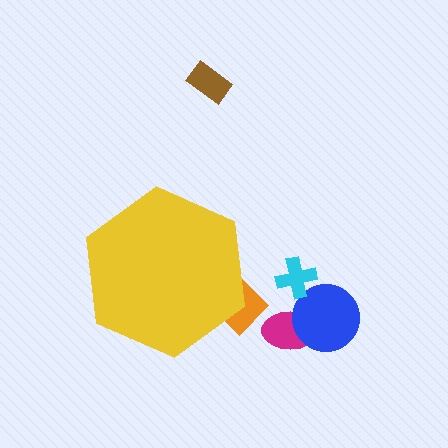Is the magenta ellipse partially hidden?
No, the magenta ellipse is fully visible.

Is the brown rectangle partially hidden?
No, the brown rectangle is fully visible.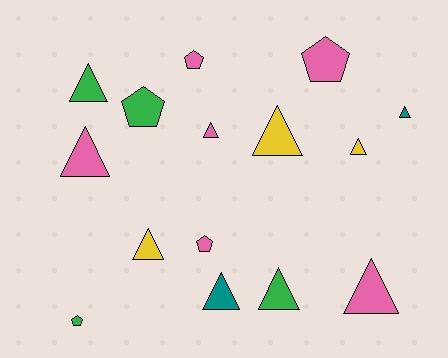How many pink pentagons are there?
There are 3 pink pentagons.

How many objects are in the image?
There are 15 objects.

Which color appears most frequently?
Pink, with 6 objects.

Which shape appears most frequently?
Triangle, with 10 objects.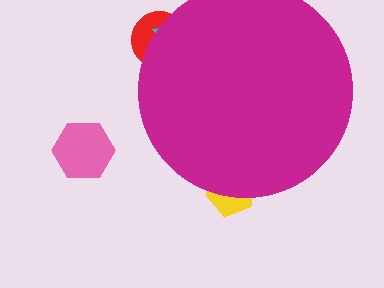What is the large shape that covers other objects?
A magenta circle.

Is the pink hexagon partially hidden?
No, the pink hexagon is fully visible.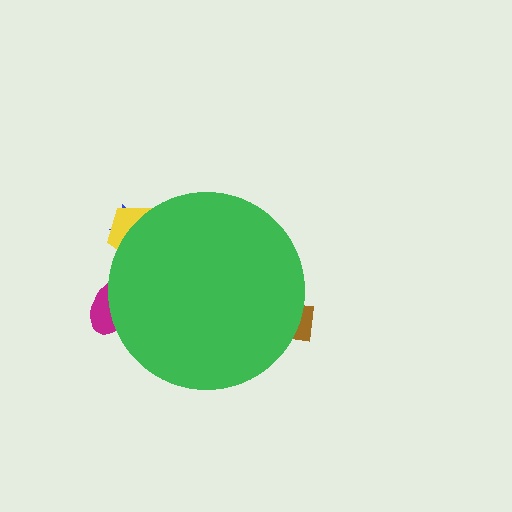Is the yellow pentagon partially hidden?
Yes, the yellow pentagon is partially hidden behind the green circle.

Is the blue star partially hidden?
Yes, the blue star is partially hidden behind the green circle.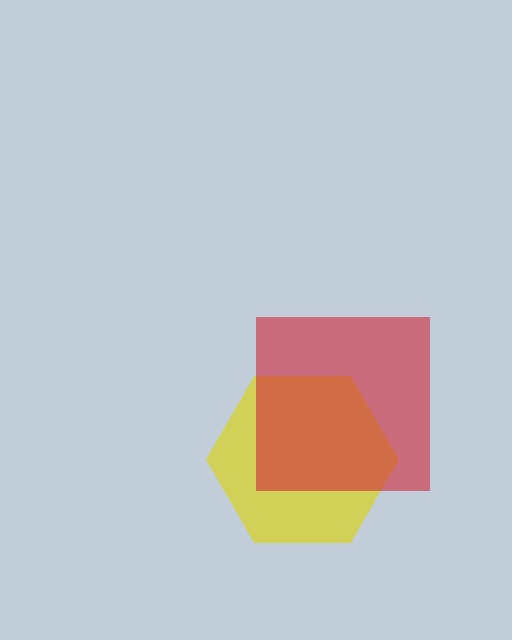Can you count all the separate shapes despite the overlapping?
Yes, there are 2 separate shapes.